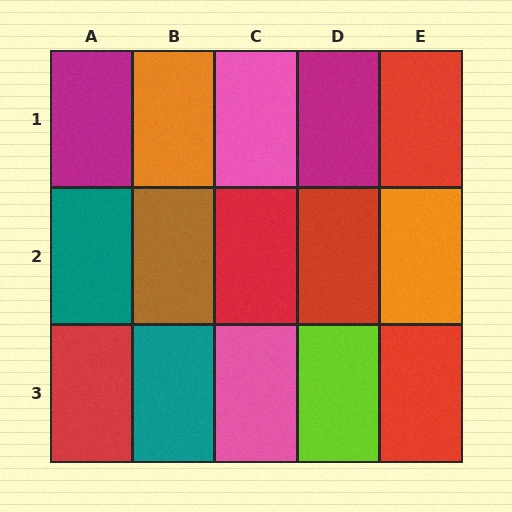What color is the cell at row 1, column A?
Magenta.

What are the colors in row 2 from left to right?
Teal, brown, red, red, orange.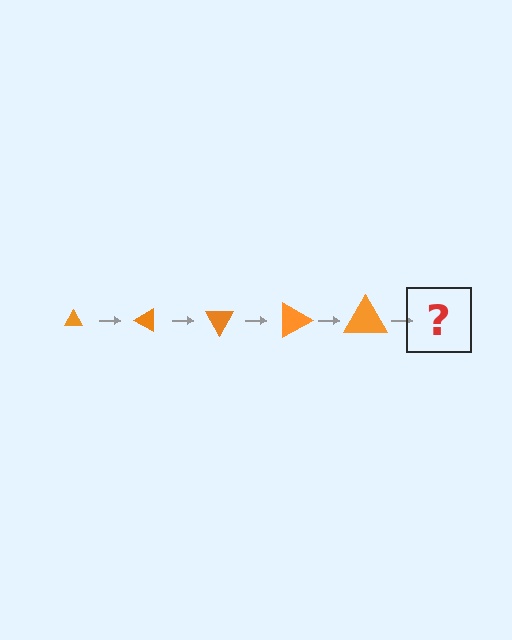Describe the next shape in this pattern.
It should be a triangle, larger than the previous one and rotated 150 degrees from the start.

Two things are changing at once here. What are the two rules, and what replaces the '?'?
The two rules are that the triangle grows larger each step and it rotates 30 degrees each step. The '?' should be a triangle, larger than the previous one and rotated 150 degrees from the start.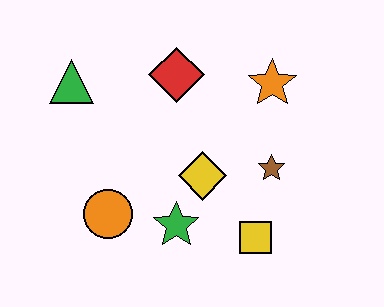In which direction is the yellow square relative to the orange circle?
The yellow square is to the right of the orange circle.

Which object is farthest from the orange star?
The orange circle is farthest from the orange star.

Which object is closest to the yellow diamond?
The green star is closest to the yellow diamond.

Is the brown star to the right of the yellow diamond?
Yes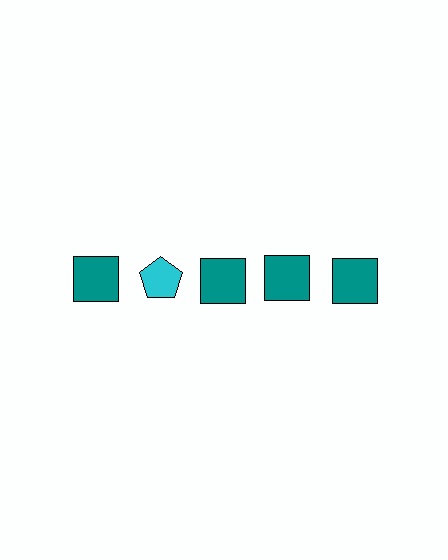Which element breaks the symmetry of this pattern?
The cyan pentagon in the top row, second from left column breaks the symmetry. All other shapes are teal squares.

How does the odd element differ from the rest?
It differs in both color (cyan instead of teal) and shape (pentagon instead of square).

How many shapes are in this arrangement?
There are 5 shapes arranged in a grid pattern.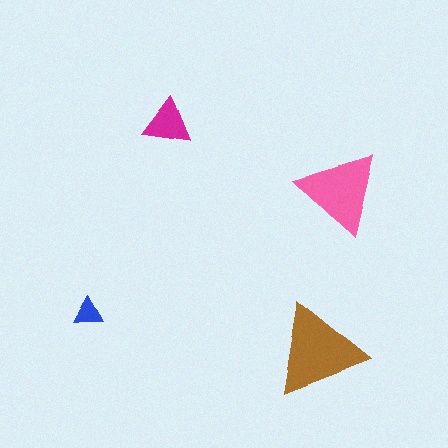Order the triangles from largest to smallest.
the brown one, the pink one, the magenta one, the blue one.